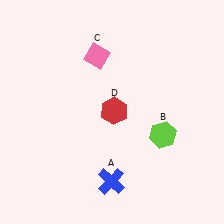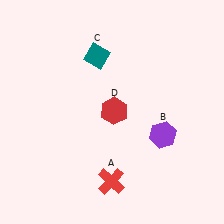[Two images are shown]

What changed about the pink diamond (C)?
In Image 1, C is pink. In Image 2, it changed to teal.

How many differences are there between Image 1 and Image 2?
There are 3 differences between the two images.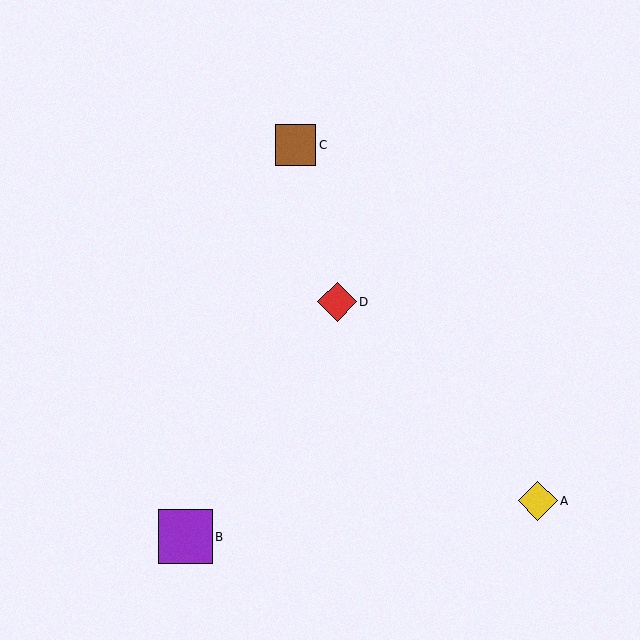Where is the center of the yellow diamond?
The center of the yellow diamond is at (538, 501).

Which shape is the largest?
The purple square (labeled B) is the largest.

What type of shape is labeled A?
Shape A is a yellow diamond.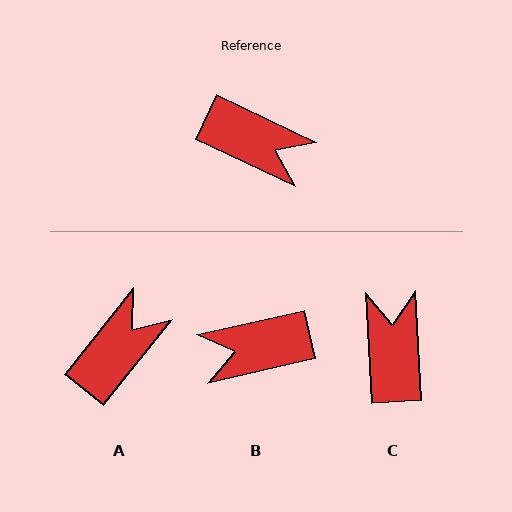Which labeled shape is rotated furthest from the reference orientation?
B, about 141 degrees away.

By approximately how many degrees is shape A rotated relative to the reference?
Approximately 77 degrees counter-clockwise.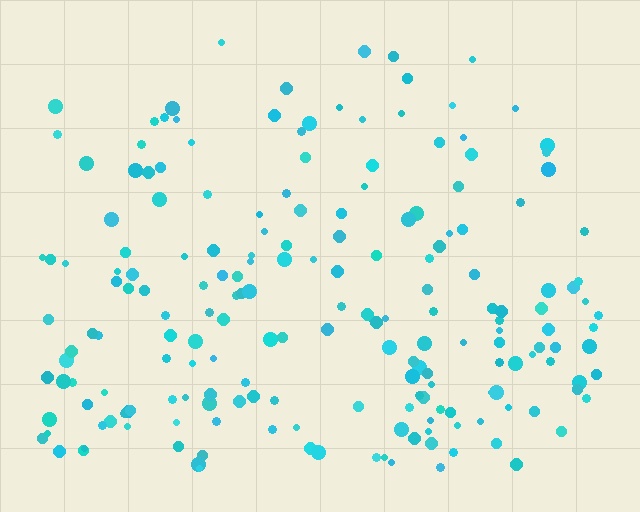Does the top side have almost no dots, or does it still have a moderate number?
Still a moderate number, just noticeably fewer than the bottom.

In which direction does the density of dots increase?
From top to bottom, with the bottom side densest.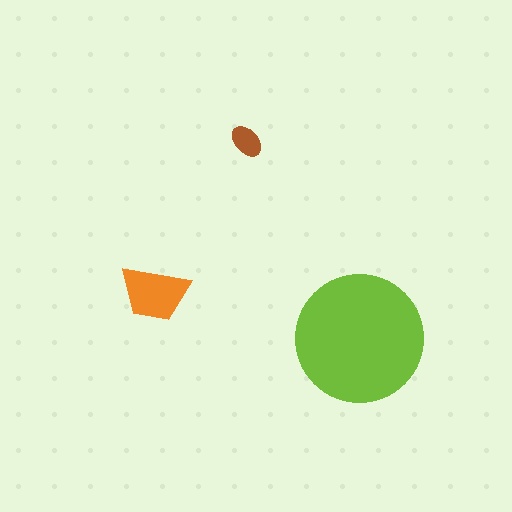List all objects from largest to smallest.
The lime circle, the orange trapezoid, the brown ellipse.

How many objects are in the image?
There are 3 objects in the image.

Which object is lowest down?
The lime circle is bottommost.